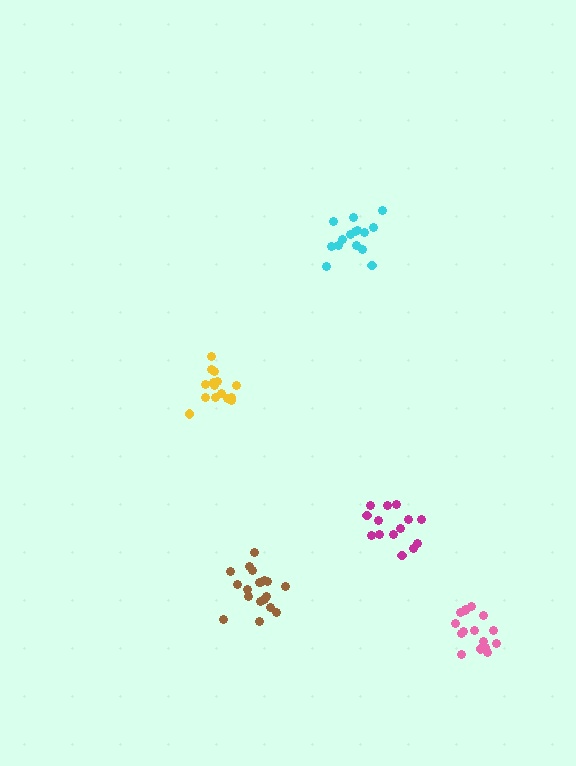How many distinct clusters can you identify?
There are 5 distinct clusters.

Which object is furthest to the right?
The pink cluster is rightmost.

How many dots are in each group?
Group 1: 15 dots, Group 2: 14 dots, Group 3: 15 dots, Group 4: 19 dots, Group 5: 16 dots (79 total).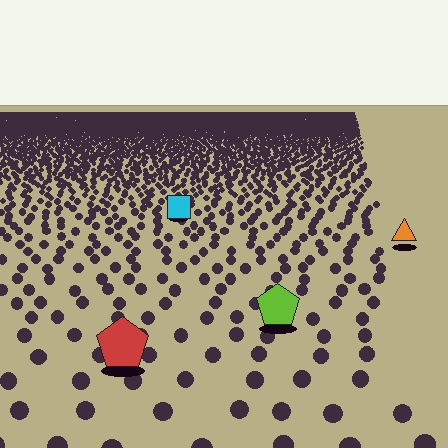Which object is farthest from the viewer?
The cyan square is farthest from the viewer. It appears smaller and the ground texture around it is denser.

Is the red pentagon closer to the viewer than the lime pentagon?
Yes. The red pentagon is closer — you can tell from the texture gradient: the ground texture is coarser near it.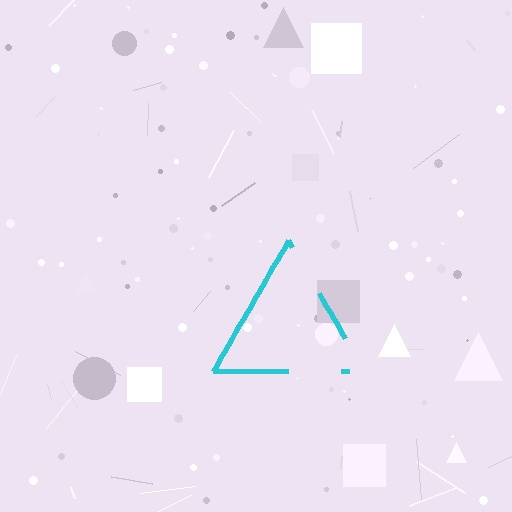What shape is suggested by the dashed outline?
The dashed outline suggests a triangle.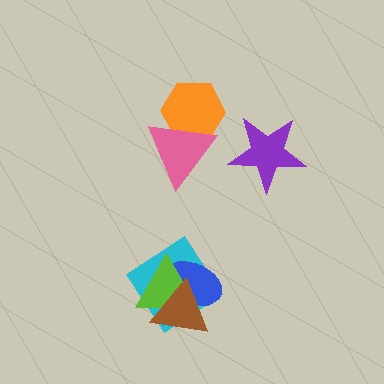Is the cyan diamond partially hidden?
Yes, it is partially covered by another shape.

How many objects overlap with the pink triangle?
1 object overlaps with the pink triangle.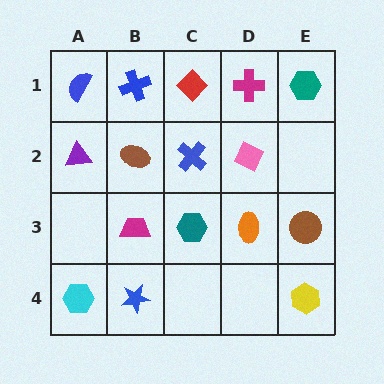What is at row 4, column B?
A blue star.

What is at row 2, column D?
A pink diamond.